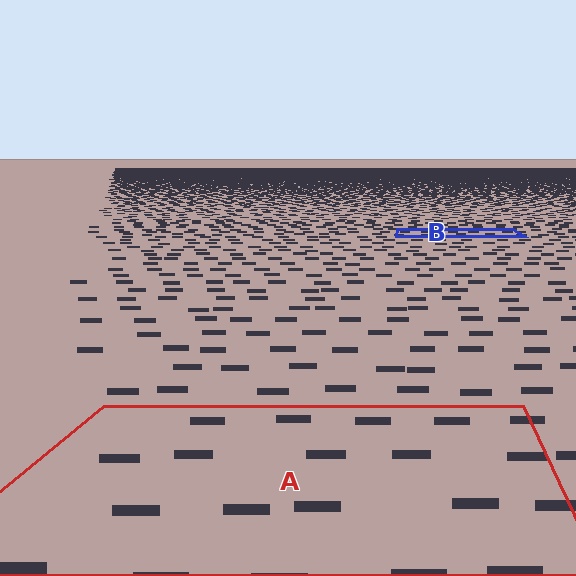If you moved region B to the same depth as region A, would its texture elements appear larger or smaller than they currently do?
They would appear larger. At a closer depth, the same texture elements are projected at a bigger on-screen size.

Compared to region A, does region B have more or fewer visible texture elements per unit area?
Region B has more texture elements per unit area — they are packed more densely because it is farther away.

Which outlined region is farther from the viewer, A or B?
Region B is farther from the viewer — the texture elements inside it appear smaller and more densely packed.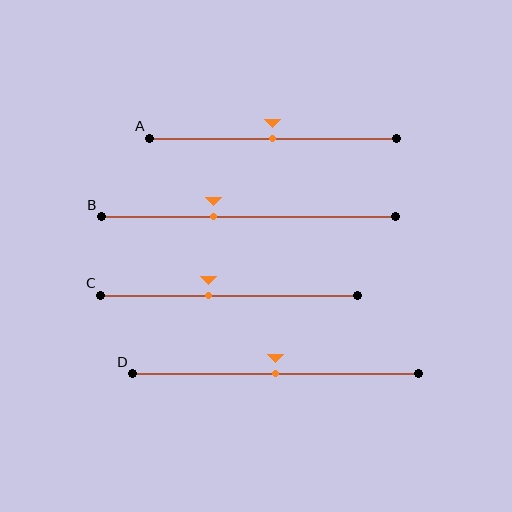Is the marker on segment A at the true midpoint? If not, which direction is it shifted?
Yes, the marker on segment A is at the true midpoint.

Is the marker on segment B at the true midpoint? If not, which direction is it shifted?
No, the marker on segment B is shifted to the left by about 12% of the segment length.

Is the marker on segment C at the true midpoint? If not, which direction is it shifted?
No, the marker on segment C is shifted to the left by about 8% of the segment length.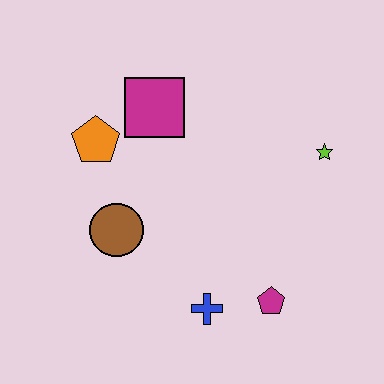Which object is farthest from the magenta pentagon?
The orange pentagon is farthest from the magenta pentagon.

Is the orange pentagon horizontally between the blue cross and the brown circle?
No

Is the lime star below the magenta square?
Yes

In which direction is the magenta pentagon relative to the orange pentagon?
The magenta pentagon is to the right of the orange pentagon.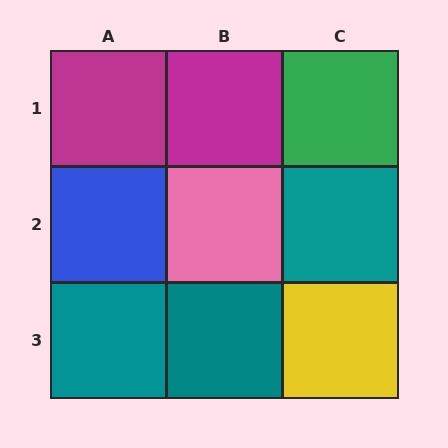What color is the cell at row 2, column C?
Teal.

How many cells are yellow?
1 cell is yellow.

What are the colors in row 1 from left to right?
Magenta, magenta, green.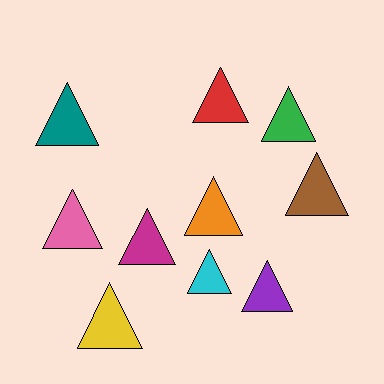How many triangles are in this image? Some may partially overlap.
There are 10 triangles.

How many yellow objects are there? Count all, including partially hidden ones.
There is 1 yellow object.